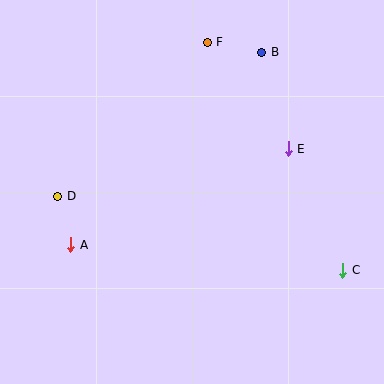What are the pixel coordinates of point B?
Point B is at (262, 52).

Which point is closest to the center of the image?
Point E at (288, 149) is closest to the center.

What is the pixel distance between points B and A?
The distance between B and A is 271 pixels.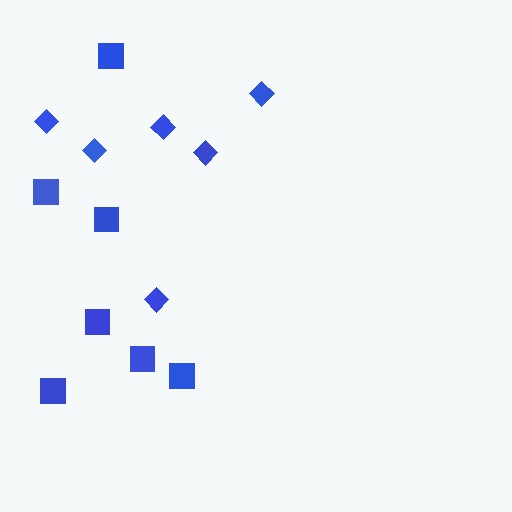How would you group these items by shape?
There are 2 groups: one group of squares (7) and one group of diamonds (6).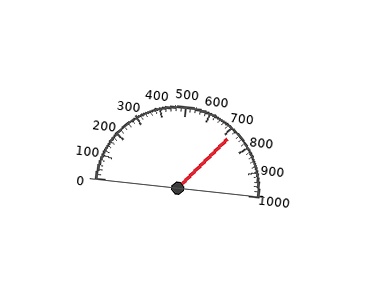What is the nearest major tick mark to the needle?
The nearest major tick mark is 700.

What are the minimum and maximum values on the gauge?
The gauge ranges from 0 to 1000.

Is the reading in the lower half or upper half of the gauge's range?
The reading is in the upper half of the range (0 to 1000).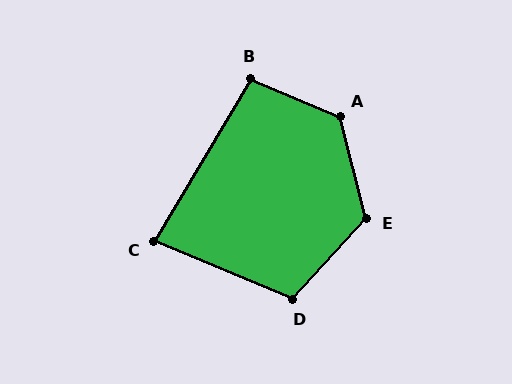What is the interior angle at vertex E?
Approximately 123 degrees (obtuse).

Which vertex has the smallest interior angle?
C, at approximately 82 degrees.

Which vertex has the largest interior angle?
A, at approximately 127 degrees.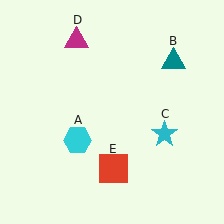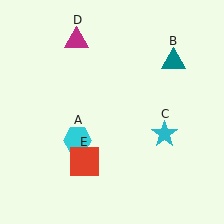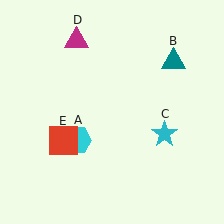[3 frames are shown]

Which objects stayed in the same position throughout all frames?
Cyan hexagon (object A) and teal triangle (object B) and cyan star (object C) and magenta triangle (object D) remained stationary.